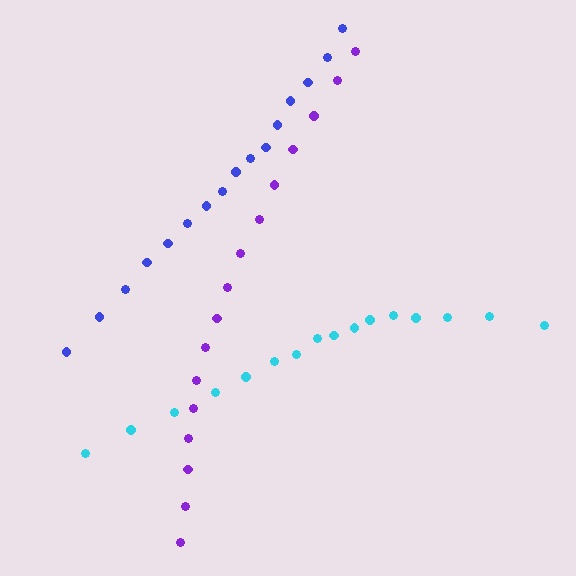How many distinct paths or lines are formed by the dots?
There are 3 distinct paths.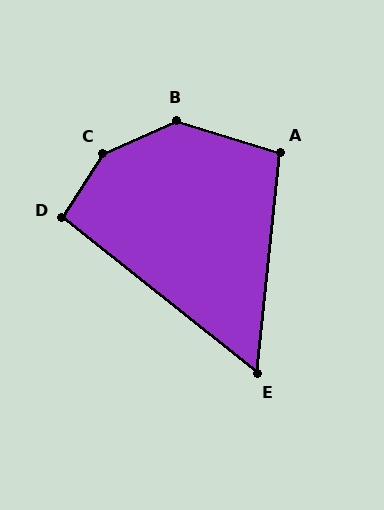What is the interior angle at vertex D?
Approximately 96 degrees (obtuse).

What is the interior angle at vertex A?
Approximately 101 degrees (obtuse).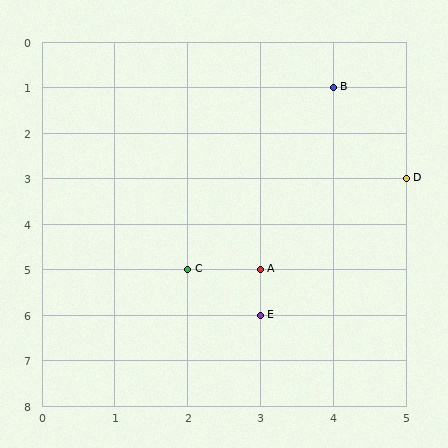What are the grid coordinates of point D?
Point D is at grid coordinates (5, 3).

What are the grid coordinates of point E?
Point E is at grid coordinates (3, 6).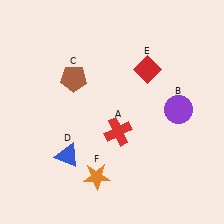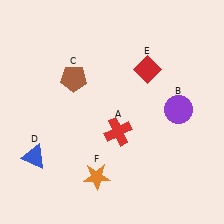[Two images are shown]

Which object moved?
The blue triangle (D) moved left.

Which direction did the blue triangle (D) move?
The blue triangle (D) moved left.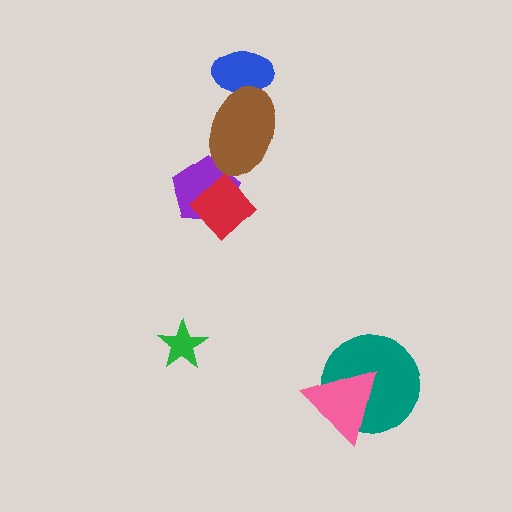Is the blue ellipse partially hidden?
Yes, it is partially covered by another shape.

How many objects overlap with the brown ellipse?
2 objects overlap with the brown ellipse.